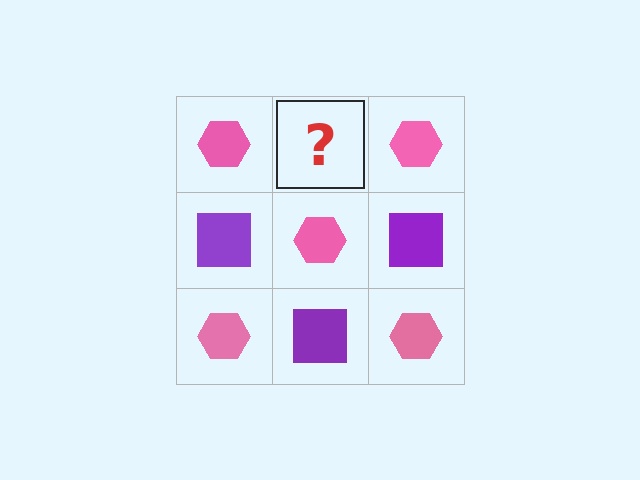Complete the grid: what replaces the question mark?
The question mark should be replaced with a purple square.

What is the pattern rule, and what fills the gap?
The rule is that it alternates pink hexagon and purple square in a checkerboard pattern. The gap should be filled with a purple square.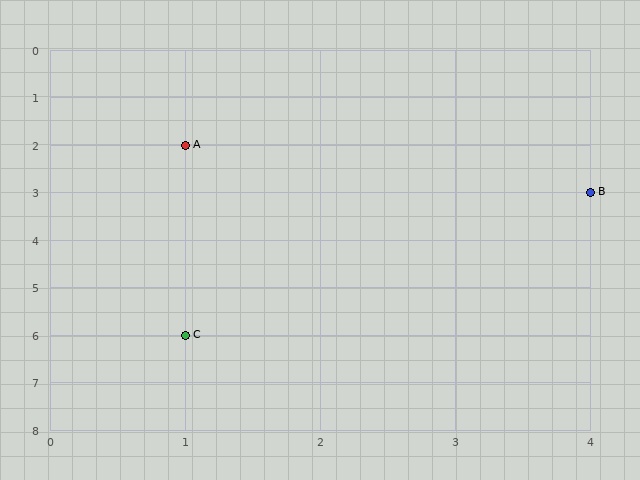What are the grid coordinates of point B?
Point B is at grid coordinates (4, 3).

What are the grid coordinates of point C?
Point C is at grid coordinates (1, 6).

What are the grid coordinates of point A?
Point A is at grid coordinates (1, 2).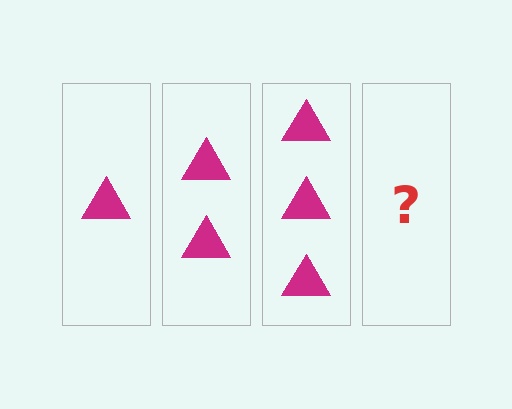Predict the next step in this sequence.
The next step is 4 triangles.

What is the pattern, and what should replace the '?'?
The pattern is that each step adds one more triangle. The '?' should be 4 triangles.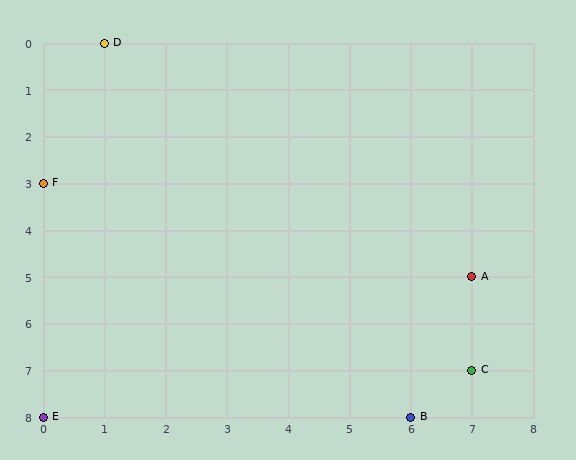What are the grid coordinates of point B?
Point B is at grid coordinates (6, 8).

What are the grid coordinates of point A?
Point A is at grid coordinates (7, 5).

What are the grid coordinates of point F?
Point F is at grid coordinates (0, 3).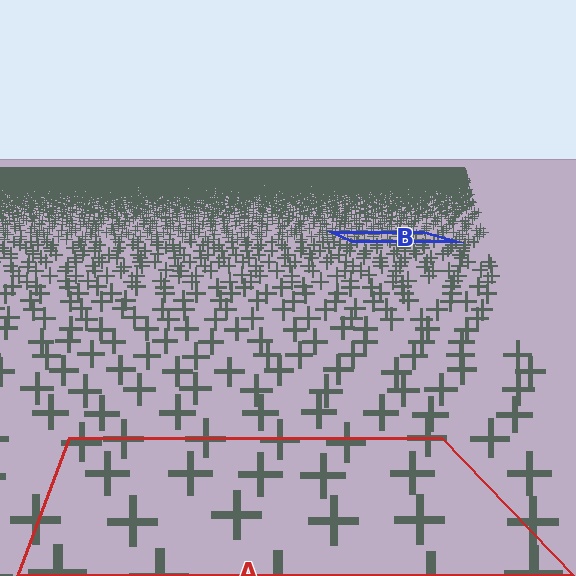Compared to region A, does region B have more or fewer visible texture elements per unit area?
Region B has more texture elements per unit area — they are packed more densely because it is farther away.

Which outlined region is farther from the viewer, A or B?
Region B is farther from the viewer — the texture elements inside it appear smaller and more densely packed.